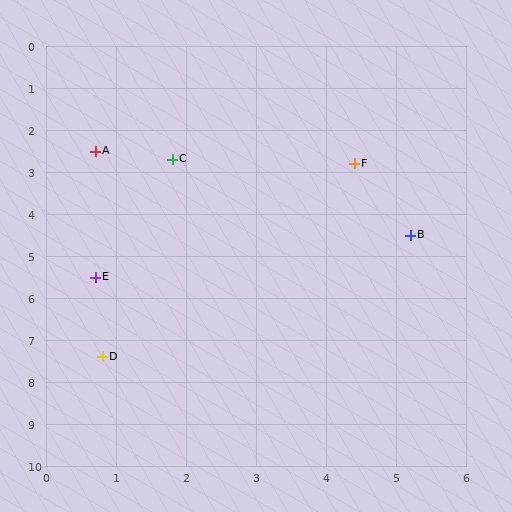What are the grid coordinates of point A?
Point A is at approximately (0.7, 2.5).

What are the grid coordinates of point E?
Point E is at approximately (0.7, 5.5).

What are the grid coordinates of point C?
Point C is at approximately (1.8, 2.7).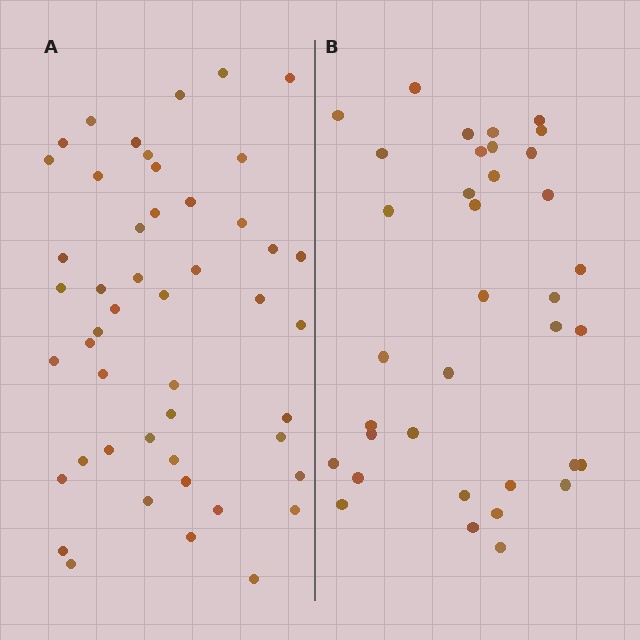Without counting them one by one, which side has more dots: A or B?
Region A (the left region) has more dots.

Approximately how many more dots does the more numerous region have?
Region A has roughly 12 or so more dots than region B.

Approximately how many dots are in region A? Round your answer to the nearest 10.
About 50 dots. (The exact count is 48, which rounds to 50.)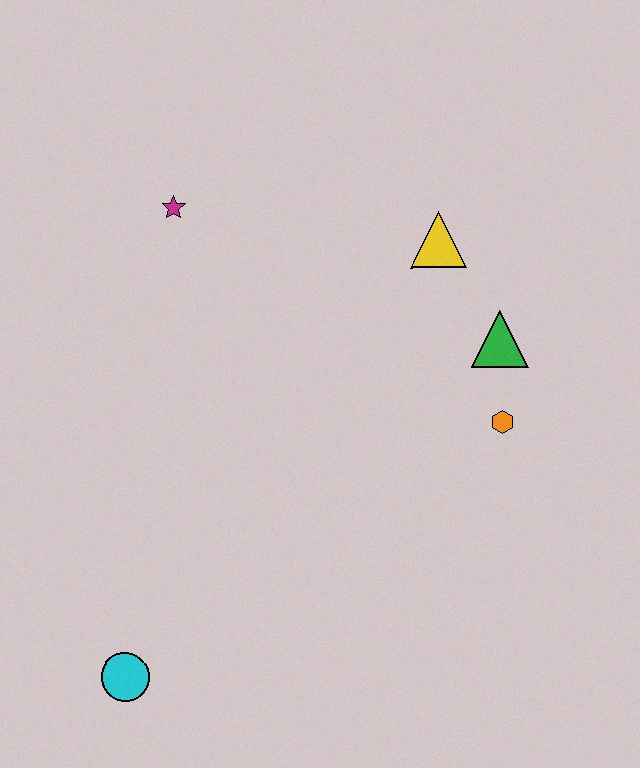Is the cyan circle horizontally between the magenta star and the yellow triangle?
No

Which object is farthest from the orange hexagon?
The cyan circle is farthest from the orange hexagon.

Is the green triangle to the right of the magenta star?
Yes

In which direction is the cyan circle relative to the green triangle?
The cyan circle is to the left of the green triangle.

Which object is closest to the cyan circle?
The orange hexagon is closest to the cyan circle.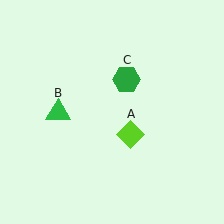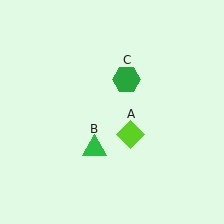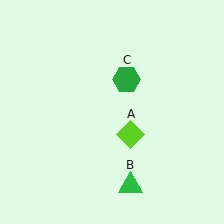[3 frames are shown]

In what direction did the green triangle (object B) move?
The green triangle (object B) moved down and to the right.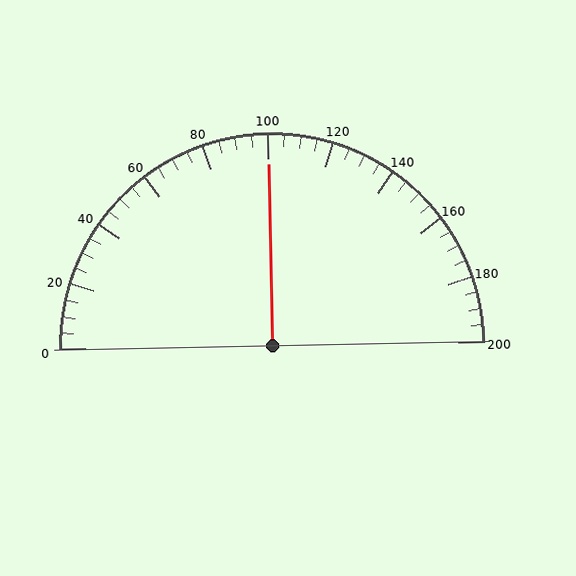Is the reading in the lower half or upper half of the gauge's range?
The reading is in the upper half of the range (0 to 200).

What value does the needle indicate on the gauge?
The needle indicates approximately 100.